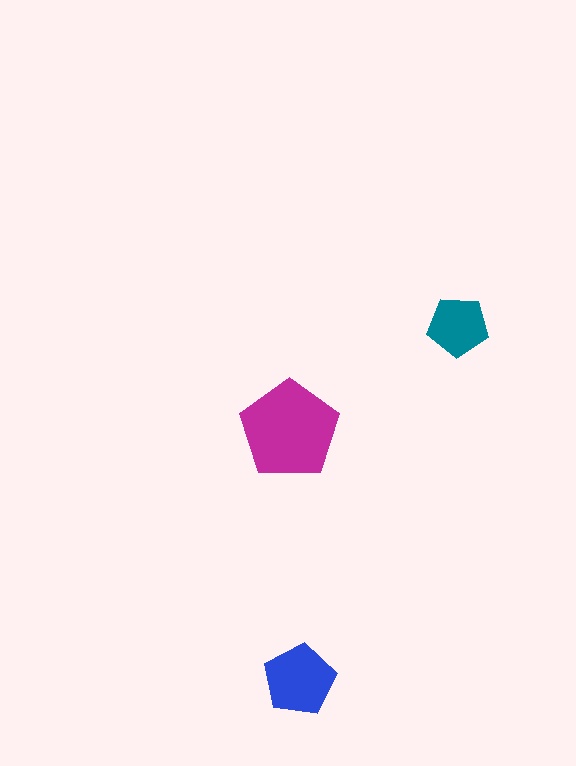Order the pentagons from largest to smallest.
the magenta one, the blue one, the teal one.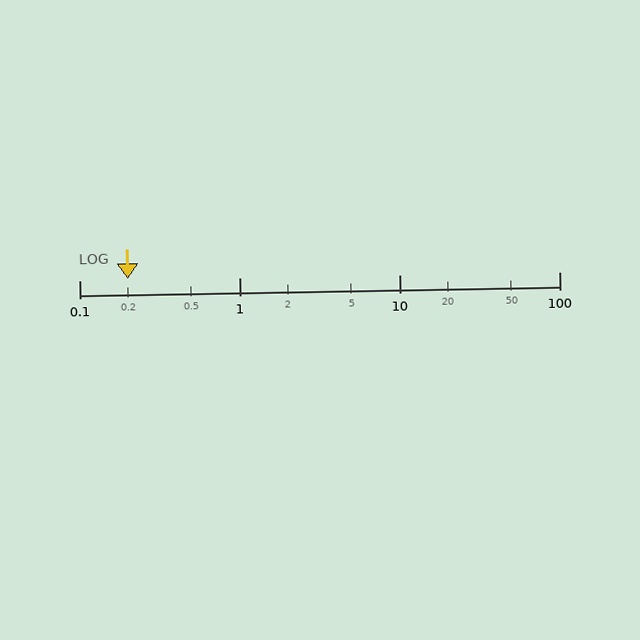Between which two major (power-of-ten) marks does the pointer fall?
The pointer is between 0.1 and 1.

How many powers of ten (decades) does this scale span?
The scale spans 3 decades, from 0.1 to 100.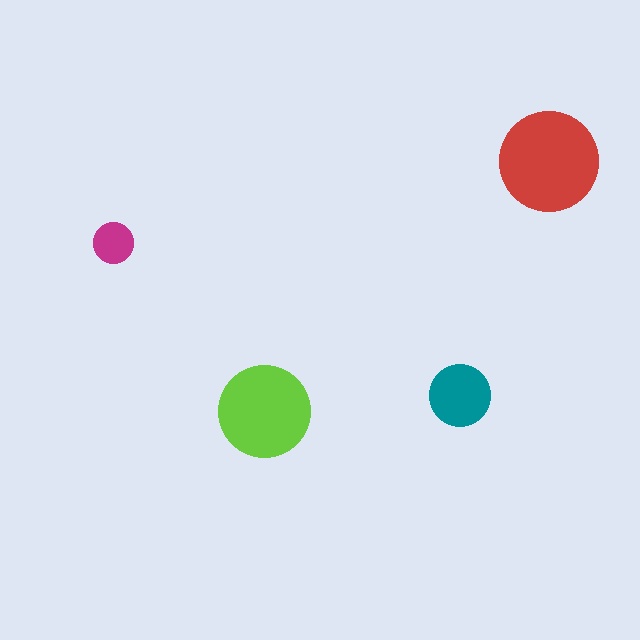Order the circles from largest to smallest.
the red one, the lime one, the teal one, the magenta one.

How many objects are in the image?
There are 4 objects in the image.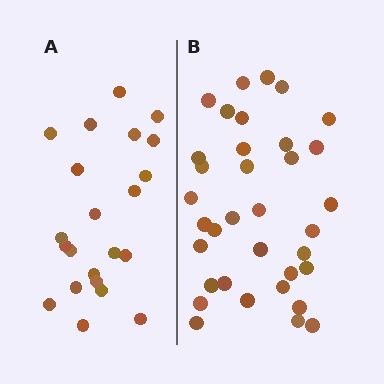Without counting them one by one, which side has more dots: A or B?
Region B (the right region) has more dots.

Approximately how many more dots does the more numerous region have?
Region B has approximately 15 more dots than region A.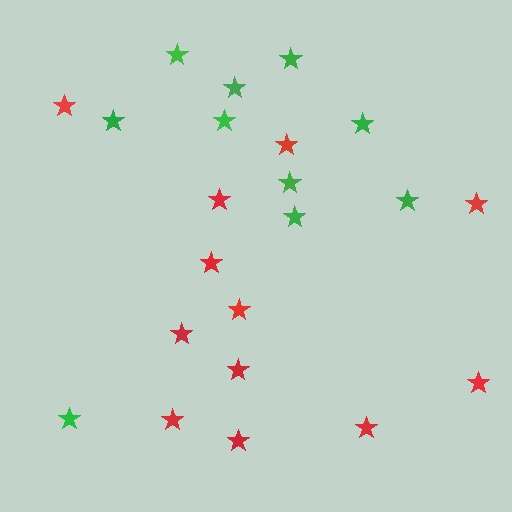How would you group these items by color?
There are 2 groups: one group of red stars (12) and one group of green stars (10).